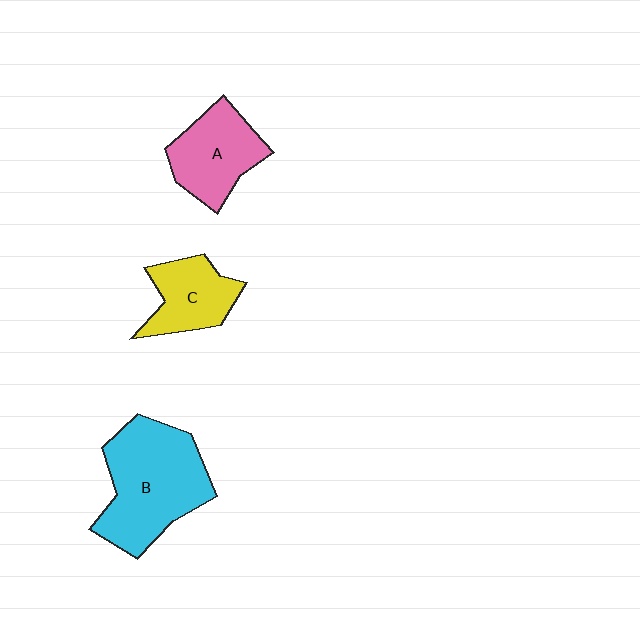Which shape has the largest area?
Shape B (cyan).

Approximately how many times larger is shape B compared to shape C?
Approximately 1.9 times.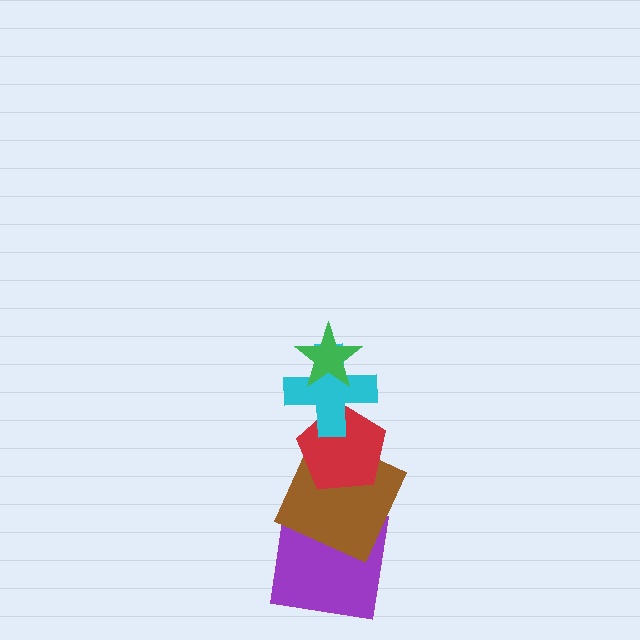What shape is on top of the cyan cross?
The green star is on top of the cyan cross.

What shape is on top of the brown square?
The red pentagon is on top of the brown square.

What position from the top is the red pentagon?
The red pentagon is 3rd from the top.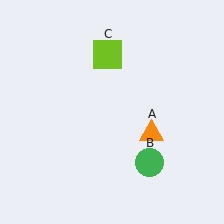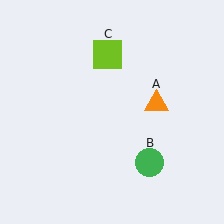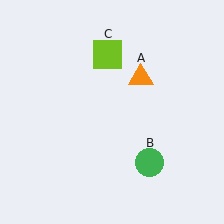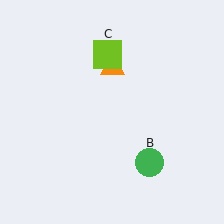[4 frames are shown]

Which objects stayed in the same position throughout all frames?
Green circle (object B) and lime square (object C) remained stationary.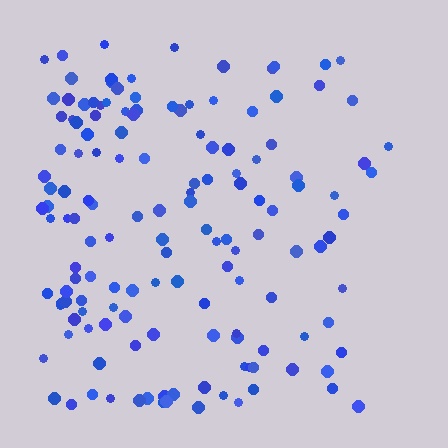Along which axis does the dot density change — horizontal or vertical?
Horizontal.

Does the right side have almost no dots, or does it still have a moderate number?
Still a moderate number, just noticeably fewer than the left.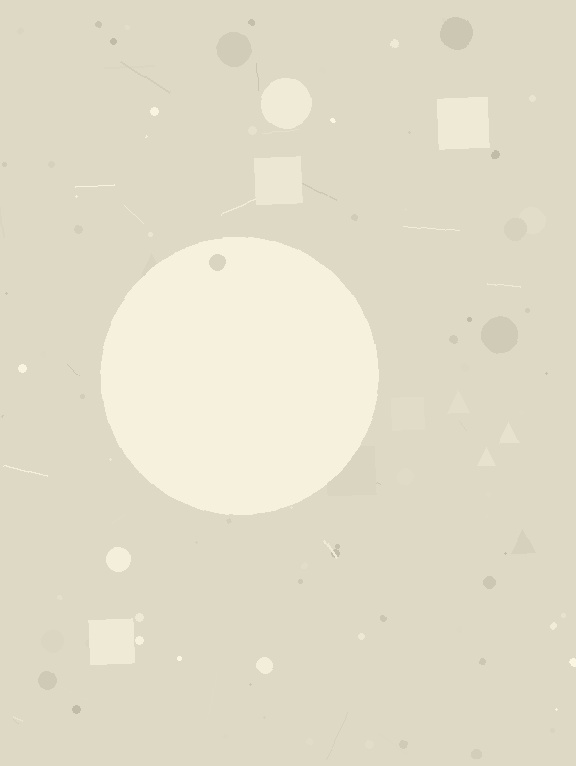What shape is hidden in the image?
A circle is hidden in the image.